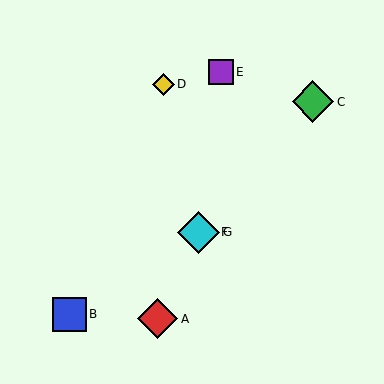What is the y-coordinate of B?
Object B is at y≈314.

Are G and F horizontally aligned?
Yes, both are at y≈232.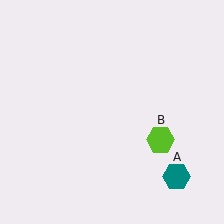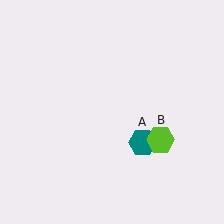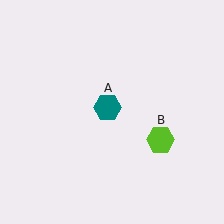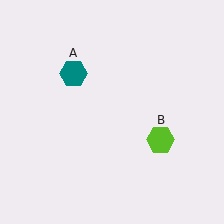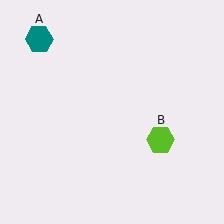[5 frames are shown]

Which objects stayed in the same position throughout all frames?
Lime hexagon (object B) remained stationary.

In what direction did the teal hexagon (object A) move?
The teal hexagon (object A) moved up and to the left.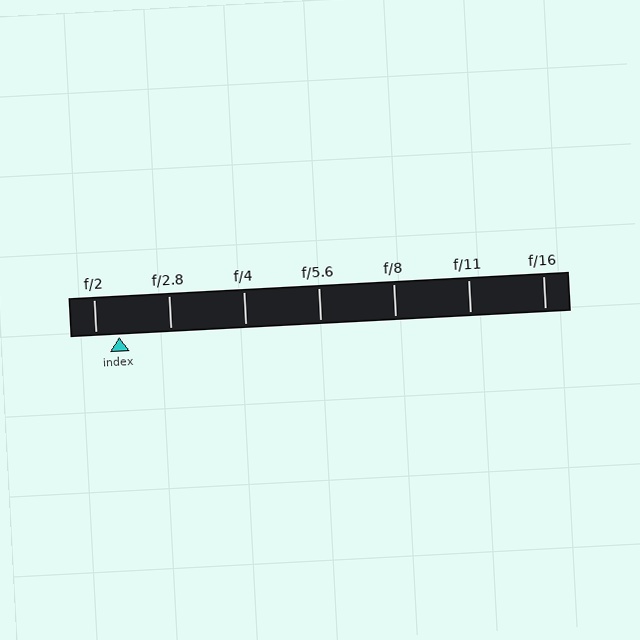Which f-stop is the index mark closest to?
The index mark is closest to f/2.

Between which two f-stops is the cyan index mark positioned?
The index mark is between f/2 and f/2.8.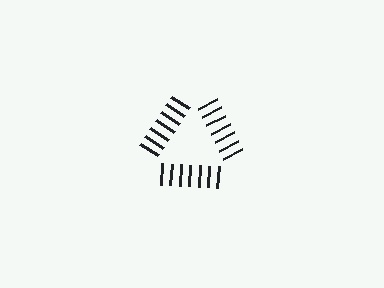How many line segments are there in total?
21 — 7 along each of the 3 edges.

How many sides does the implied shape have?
3 sides — the line-ends trace a triangle.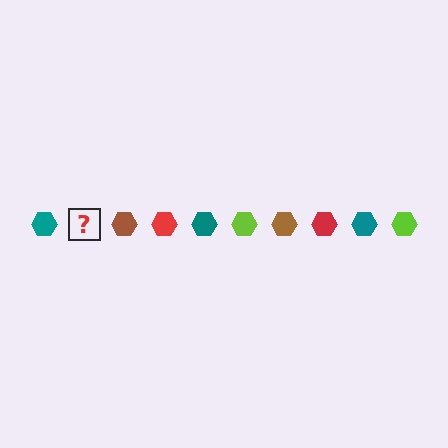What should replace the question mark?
The question mark should be replaced with a lime hexagon.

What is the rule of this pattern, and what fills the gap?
The rule is that the pattern cycles through teal, lime, brown, red hexagons. The gap should be filled with a lime hexagon.